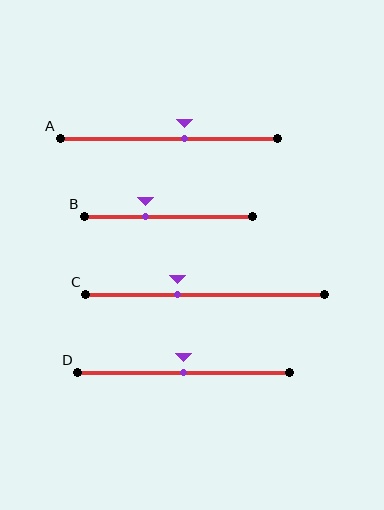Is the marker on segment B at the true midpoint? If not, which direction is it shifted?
No, the marker on segment B is shifted to the left by about 13% of the segment length.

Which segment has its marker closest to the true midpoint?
Segment D has its marker closest to the true midpoint.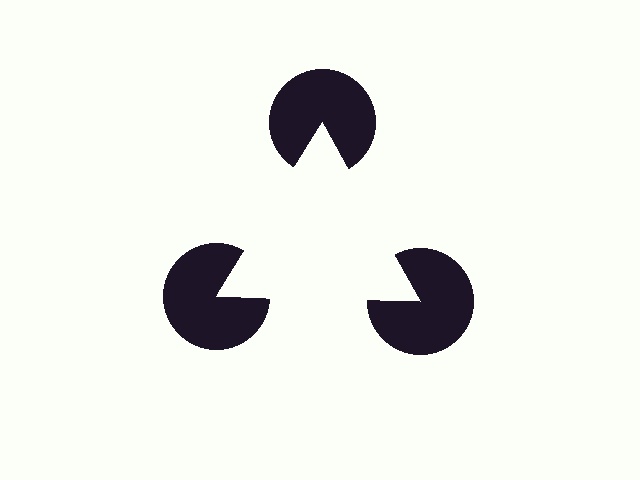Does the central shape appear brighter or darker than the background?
It typically appears slightly brighter than the background, even though no actual brightness change is drawn.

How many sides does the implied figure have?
3 sides.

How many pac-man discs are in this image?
There are 3 — one at each vertex of the illusory triangle.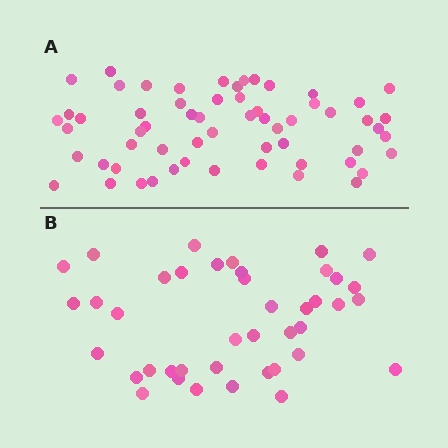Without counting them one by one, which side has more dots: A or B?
Region A (the top region) has more dots.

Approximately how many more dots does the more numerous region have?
Region A has approximately 20 more dots than region B.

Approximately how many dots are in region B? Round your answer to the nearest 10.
About 40 dots. (The exact count is 41, which rounds to 40.)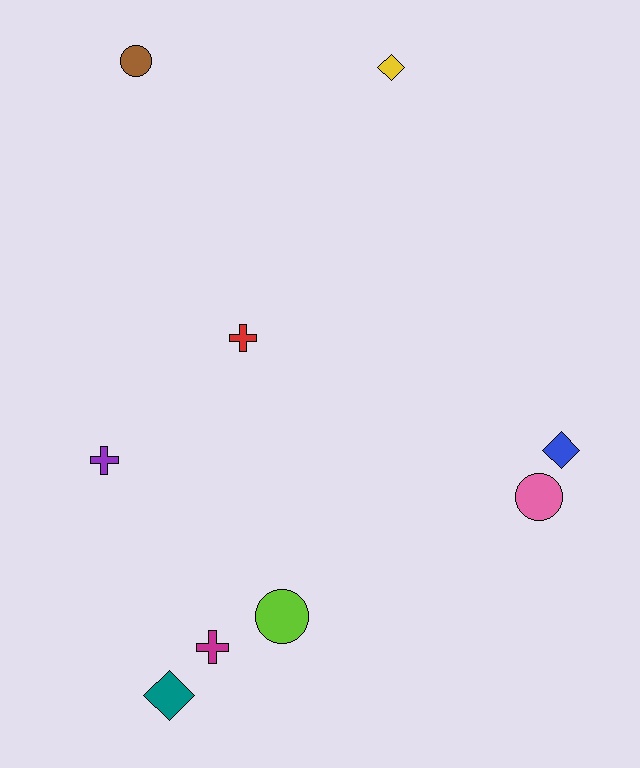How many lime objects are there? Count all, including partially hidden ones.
There is 1 lime object.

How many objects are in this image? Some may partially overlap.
There are 9 objects.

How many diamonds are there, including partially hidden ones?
There are 3 diamonds.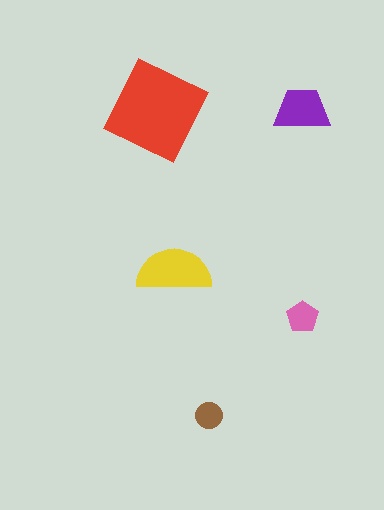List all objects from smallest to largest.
The brown circle, the pink pentagon, the purple trapezoid, the yellow semicircle, the red square.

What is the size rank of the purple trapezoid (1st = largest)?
3rd.